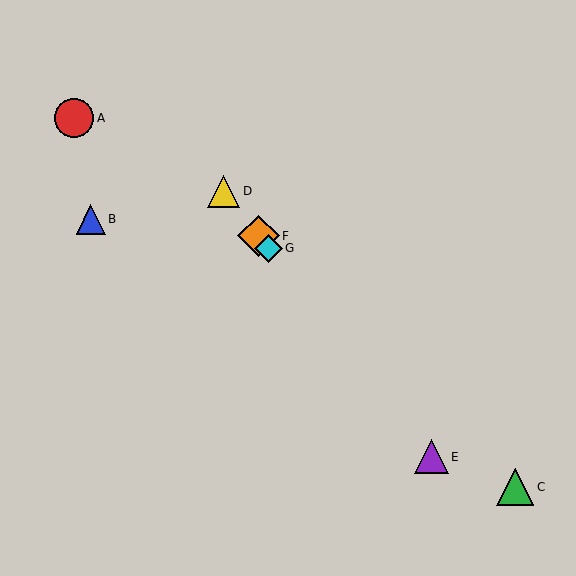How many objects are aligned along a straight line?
4 objects (D, E, F, G) are aligned along a straight line.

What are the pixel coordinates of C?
Object C is at (515, 487).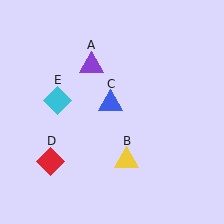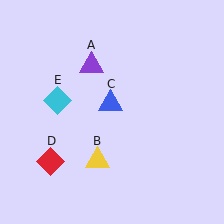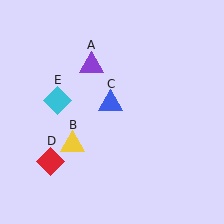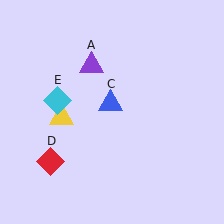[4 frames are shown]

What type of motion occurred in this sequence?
The yellow triangle (object B) rotated clockwise around the center of the scene.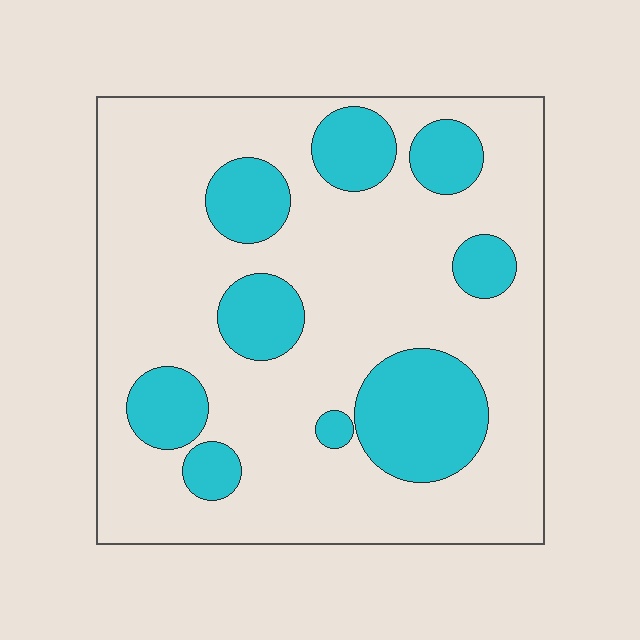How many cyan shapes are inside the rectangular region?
9.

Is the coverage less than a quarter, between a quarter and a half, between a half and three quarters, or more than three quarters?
Less than a quarter.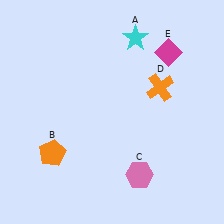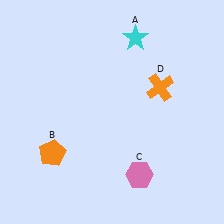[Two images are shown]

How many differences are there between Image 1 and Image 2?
There is 1 difference between the two images.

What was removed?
The magenta diamond (E) was removed in Image 2.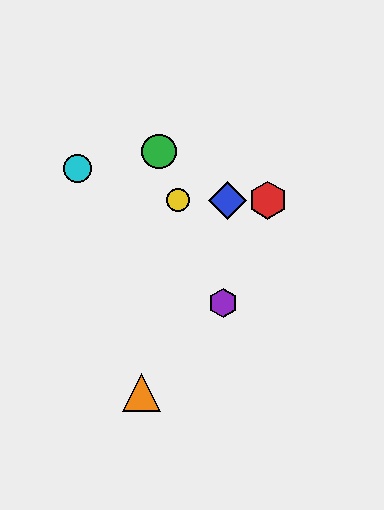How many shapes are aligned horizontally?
3 shapes (the red hexagon, the blue diamond, the yellow circle) are aligned horizontally.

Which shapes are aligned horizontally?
The red hexagon, the blue diamond, the yellow circle are aligned horizontally.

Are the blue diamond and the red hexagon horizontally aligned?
Yes, both are at y≈200.